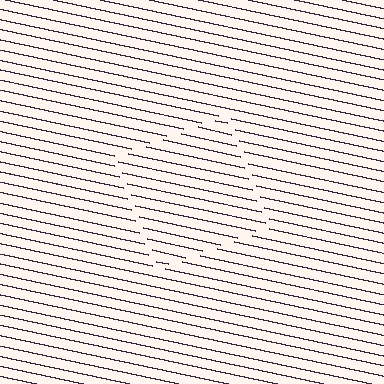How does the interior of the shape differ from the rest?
The interior of the shape contains the same grating, shifted by half a period — the contour is defined by the phase discontinuity where line-ends from the inner and outer gratings abut.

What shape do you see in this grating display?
An illusory square. The interior of the shape contains the same grating, shifted by half a period — the contour is defined by the phase discontinuity where line-ends from the inner and outer gratings abut.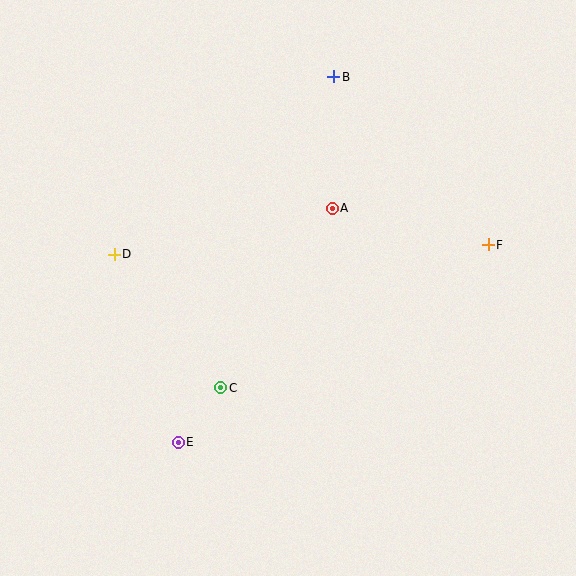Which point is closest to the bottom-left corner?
Point E is closest to the bottom-left corner.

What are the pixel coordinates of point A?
Point A is at (332, 208).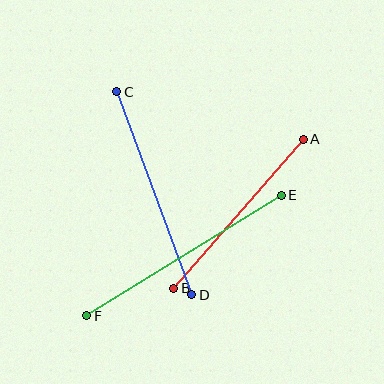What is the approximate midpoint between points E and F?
The midpoint is at approximately (184, 256) pixels.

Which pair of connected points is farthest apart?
Points E and F are farthest apart.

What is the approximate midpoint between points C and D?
The midpoint is at approximately (154, 193) pixels.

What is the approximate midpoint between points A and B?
The midpoint is at approximately (239, 214) pixels.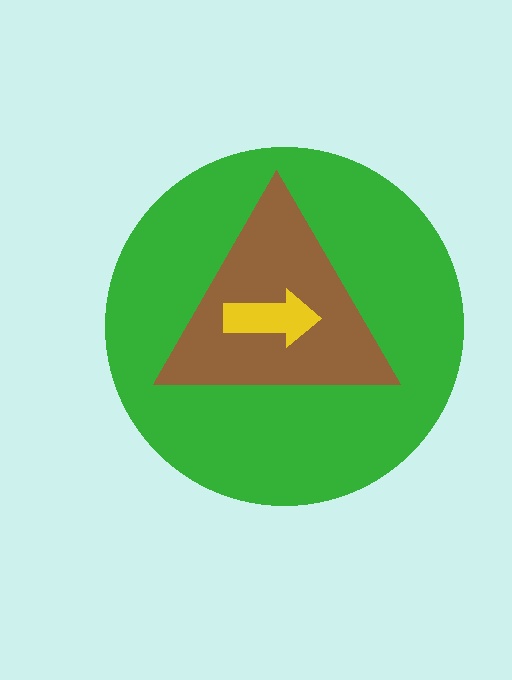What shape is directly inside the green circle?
The brown triangle.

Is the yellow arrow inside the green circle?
Yes.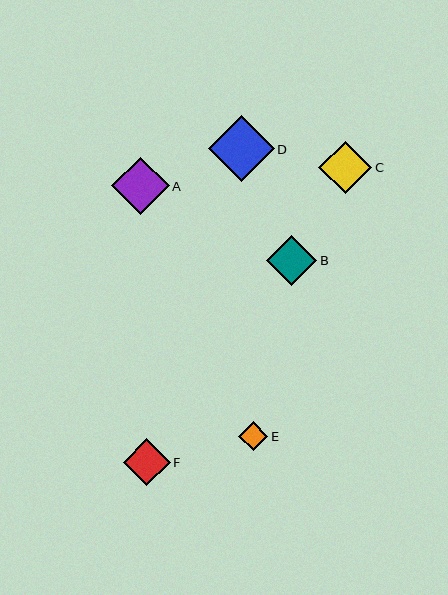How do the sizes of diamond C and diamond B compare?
Diamond C and diamond B are approximately the same size.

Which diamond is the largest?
Diamond D is the largest with a size of approximately 66 pixels.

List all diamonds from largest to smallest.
From largest to smallest: D, A, C, B, F, E.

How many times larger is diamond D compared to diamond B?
Diamond D is approximately 1.3 times the size of diamond B.